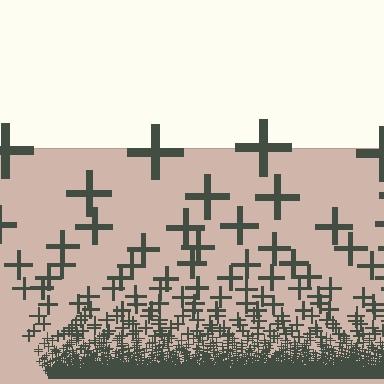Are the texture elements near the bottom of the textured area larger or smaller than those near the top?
Smaller. The gradient is inverted — elements near the bottom are smaller and denser.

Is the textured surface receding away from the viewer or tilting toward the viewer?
The surface appears to tilt toward the viewer. Texture elements get larger and sparser toward the top.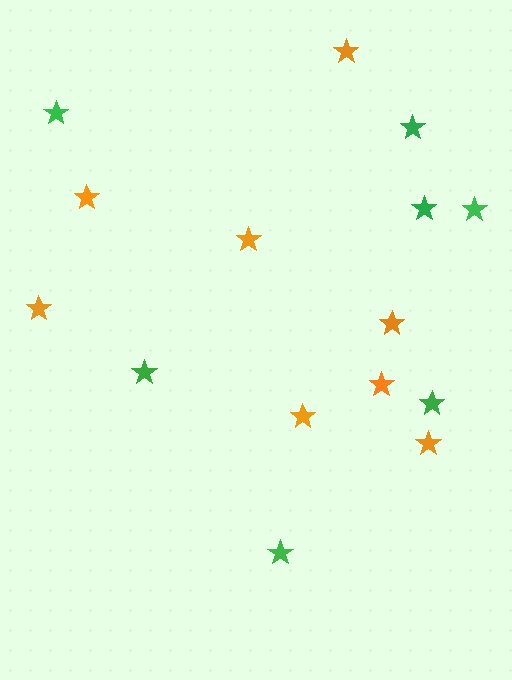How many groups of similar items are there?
There are 2 groups: one group of green stars (7) and one group of orange stars (8).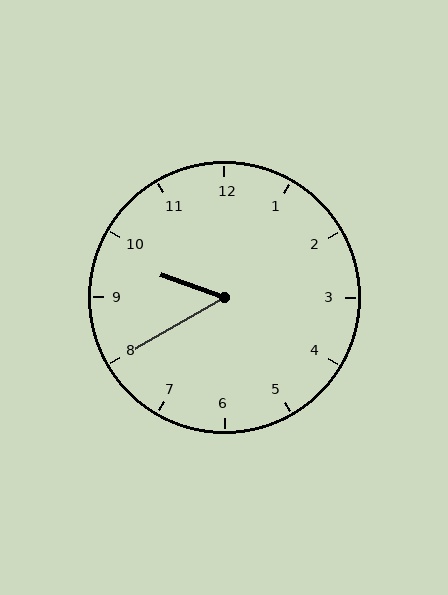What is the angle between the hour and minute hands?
Approximately 50 degrees.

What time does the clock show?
9:40.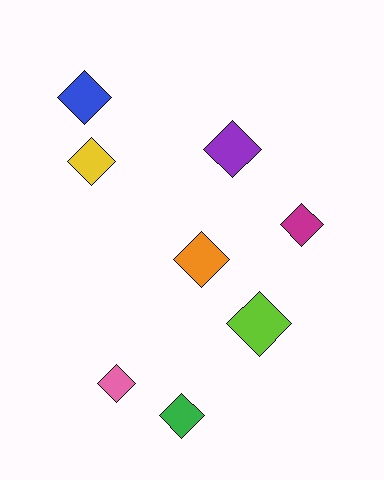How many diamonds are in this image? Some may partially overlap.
There are 8 diamonds.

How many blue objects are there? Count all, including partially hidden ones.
There is 1 blue object.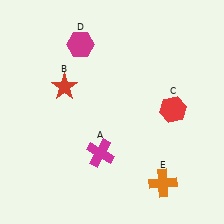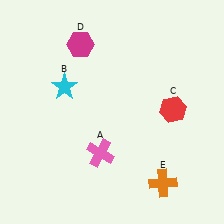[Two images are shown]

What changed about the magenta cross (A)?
In Image 1, A is magenta. In Image 2, it changed to pink.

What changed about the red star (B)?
In Image 1, B is red. In Image 2, it changed to cyan.